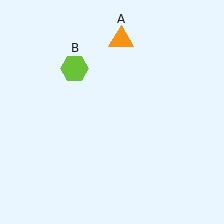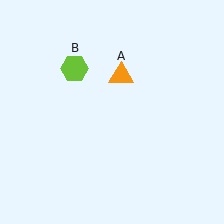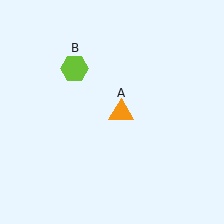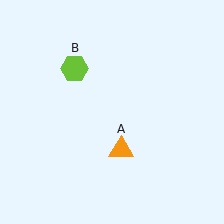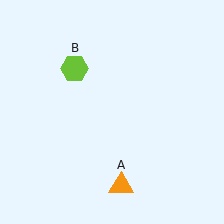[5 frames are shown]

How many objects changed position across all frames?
1 object changed position: orange triangle (object A).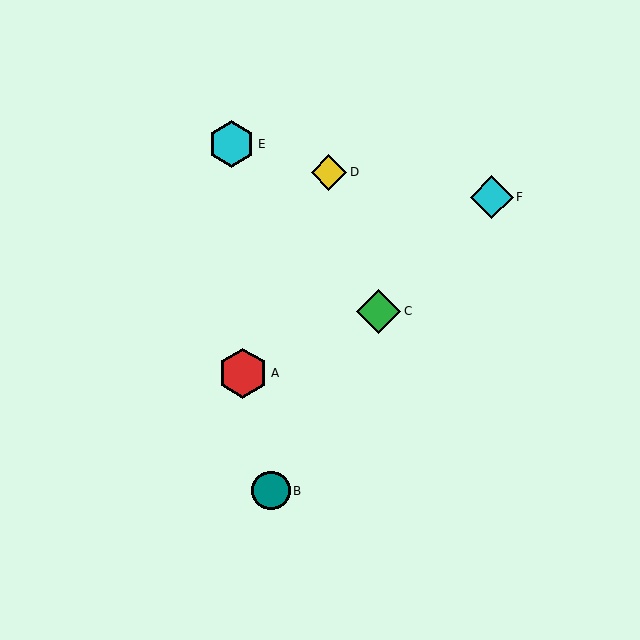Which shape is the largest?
The red hexagon (labeled A) is the largest.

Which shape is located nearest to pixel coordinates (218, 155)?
The cyan hexagon (labeled E) at (231, 144) is nearest to that location.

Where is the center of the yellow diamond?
The center of the yellow diamond is at (329, 172).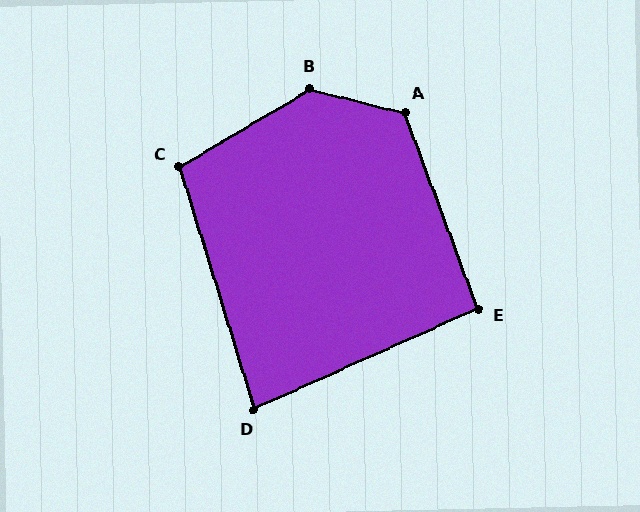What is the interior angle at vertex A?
Approximately 124 degrees (obtuse).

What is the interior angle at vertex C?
Approximately 103 degrees (obtuse).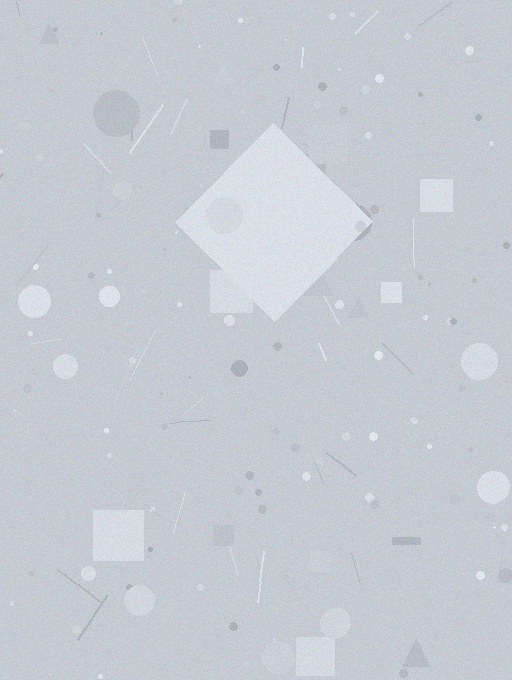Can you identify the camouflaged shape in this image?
The camouflaged shape is a diamond.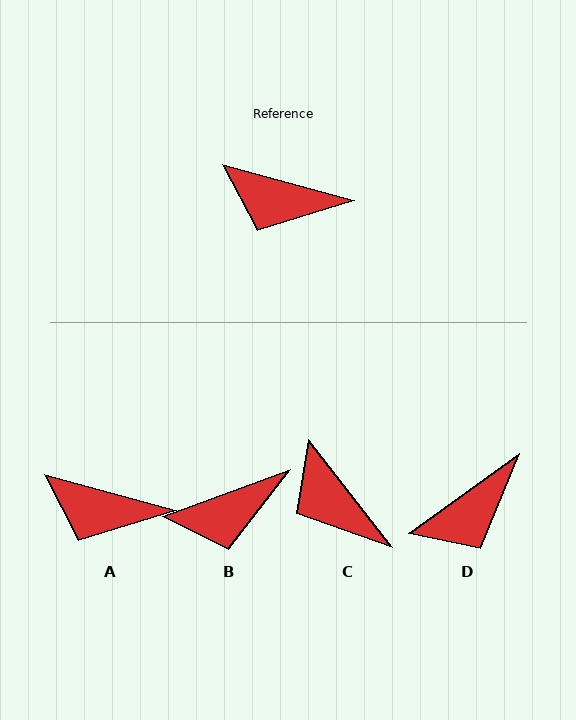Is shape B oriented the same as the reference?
No, it is off by about 35 degrees.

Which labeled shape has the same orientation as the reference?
A.